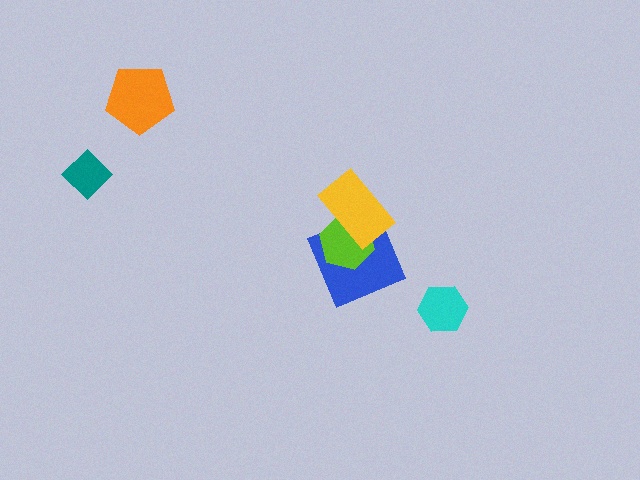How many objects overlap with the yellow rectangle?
2 objects overlap with the yellow rectangle.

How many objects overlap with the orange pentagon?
0 objects overlap with the orange pentagon.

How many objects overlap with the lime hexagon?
2 objects overlap with the lime hexagon.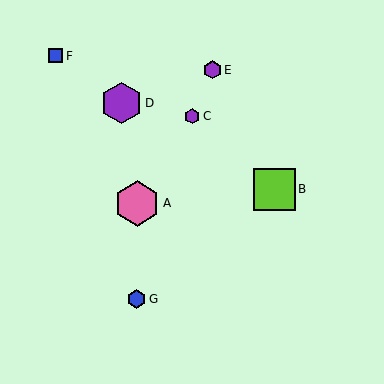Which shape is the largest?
The pink hexagon (labeled A) is the largest.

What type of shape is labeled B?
Shape B is a lime square.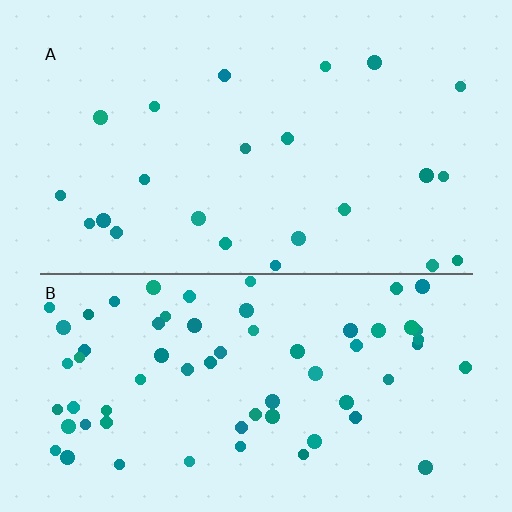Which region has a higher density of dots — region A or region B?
B (the bottom).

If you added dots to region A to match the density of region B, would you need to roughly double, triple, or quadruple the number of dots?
Approximately triple.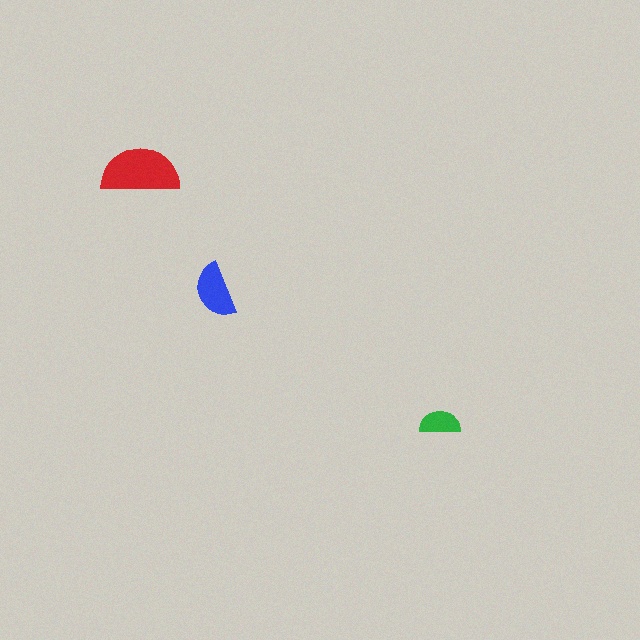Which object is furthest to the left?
The red semicircle is leftmost.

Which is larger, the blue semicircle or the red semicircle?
The red one.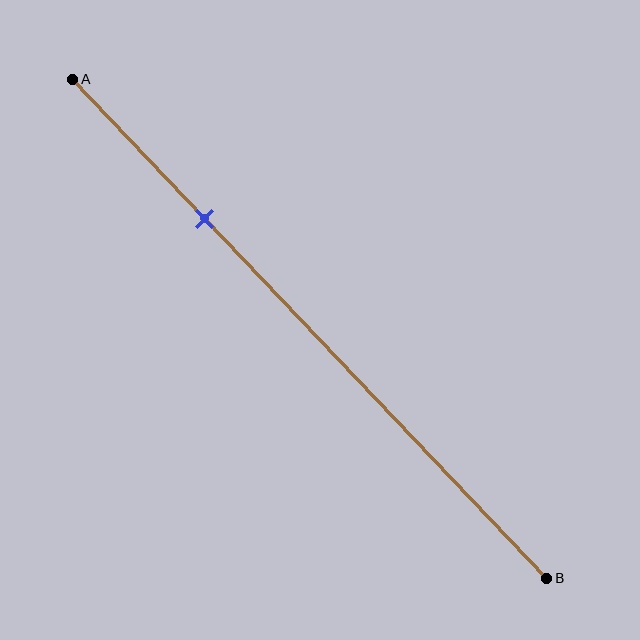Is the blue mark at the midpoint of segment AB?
No, the mark is at about 30% from A, not at the 50% midpoint.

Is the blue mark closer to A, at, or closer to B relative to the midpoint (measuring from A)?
The blue mark is closer to point A than the midpoint of segment AB.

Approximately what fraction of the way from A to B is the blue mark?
The blue mark is approximately 30% of the way from A to B.